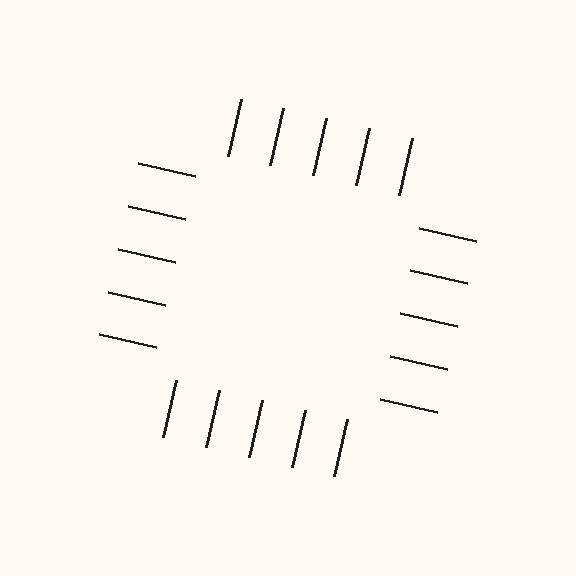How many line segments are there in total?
20 — 5 along each of the 4 edges.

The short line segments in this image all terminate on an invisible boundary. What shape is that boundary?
An illusory square — the line segments terminate on its edges but no continuous stroke is drawn.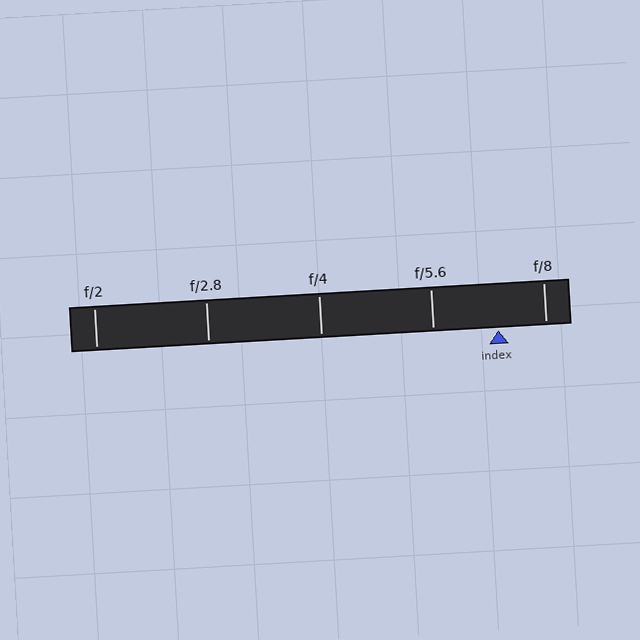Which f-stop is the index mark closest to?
The index mark is closest to f/8.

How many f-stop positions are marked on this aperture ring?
There are 5 f-stop positions marked.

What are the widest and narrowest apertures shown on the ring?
The widest aperture shown is f/2 and the narrowest is f/8.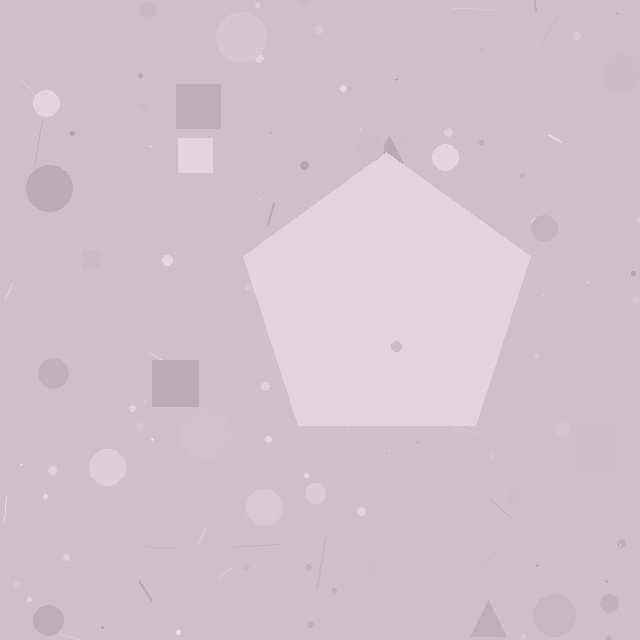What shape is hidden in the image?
A pentagon is hidden in the image.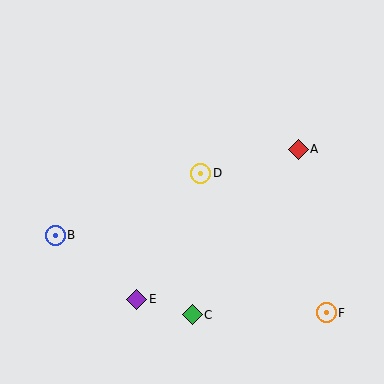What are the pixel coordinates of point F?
Point F is at (326, 313).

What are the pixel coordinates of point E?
Point E is at (137, 299).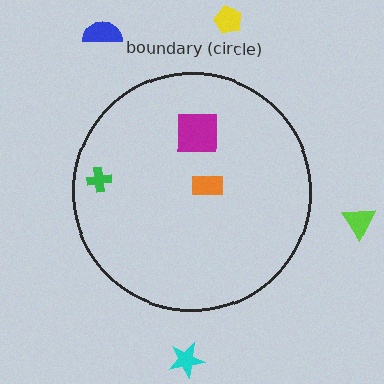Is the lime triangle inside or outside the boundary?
Outside.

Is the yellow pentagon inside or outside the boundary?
Outside.